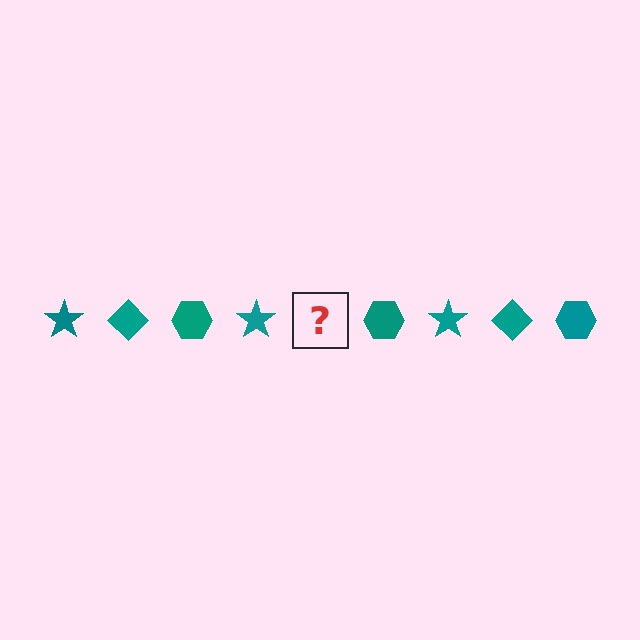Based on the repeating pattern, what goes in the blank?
The blank should be a teal diamond.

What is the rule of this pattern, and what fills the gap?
The rule is that the pattern cycles through star, diamond, hexagon shapes in teal. The gap should be filled with a teal diamond.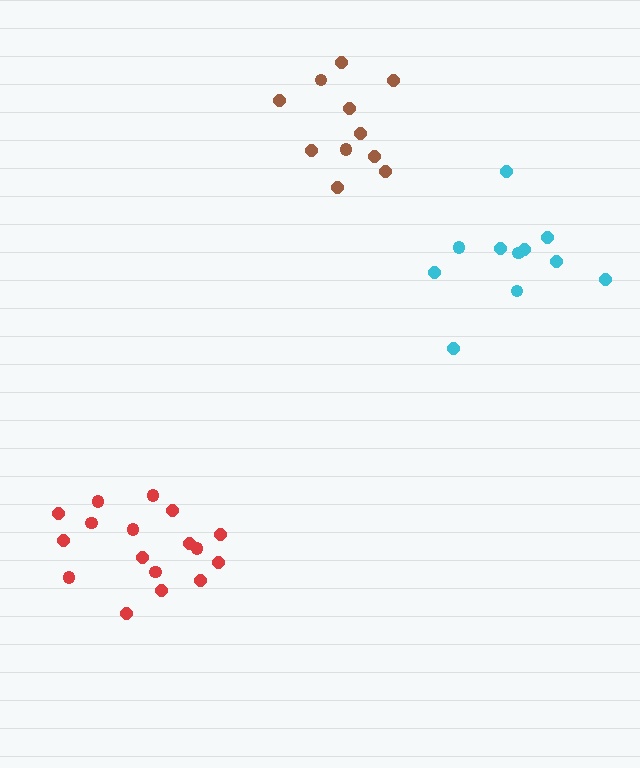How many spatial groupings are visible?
There are 3 spatial groupings.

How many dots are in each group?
Group 1: 17 dots, Group 2: 11 dots, Group 3: 11 dots (39 total).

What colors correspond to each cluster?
The clusters are colored: red, brown, cyan.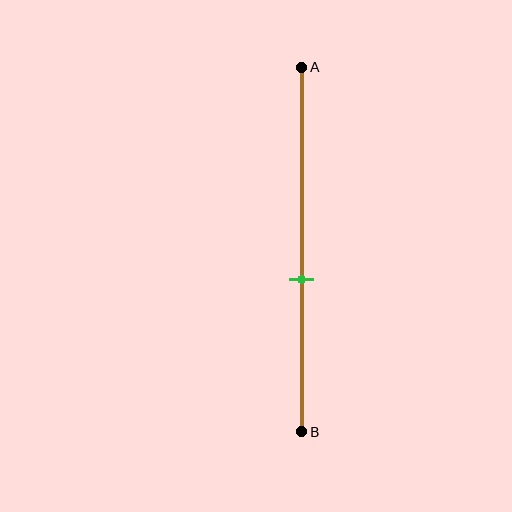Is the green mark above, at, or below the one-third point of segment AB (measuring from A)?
The green mark is below the one-third point of segment AB.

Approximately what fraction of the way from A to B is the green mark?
The green mark is approximately 60% of the way from A to B.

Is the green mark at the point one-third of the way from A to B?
No, the mark is at about 60% from A, not at the 33% one-third point.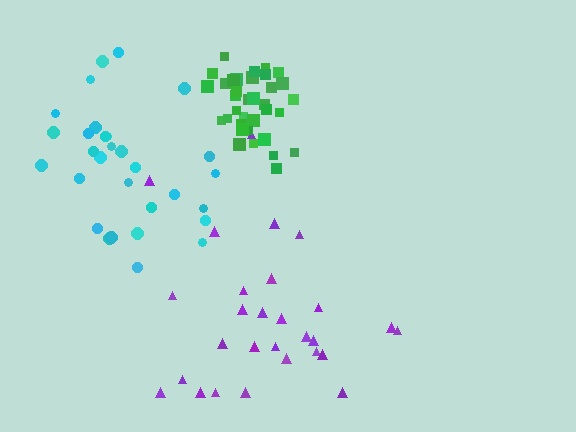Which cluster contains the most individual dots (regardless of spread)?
Green (35).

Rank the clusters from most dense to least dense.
green, cyan, purple.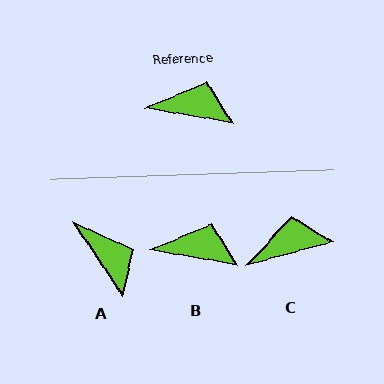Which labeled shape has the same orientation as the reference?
B.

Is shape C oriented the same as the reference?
No, it is off by about 25 degrees.